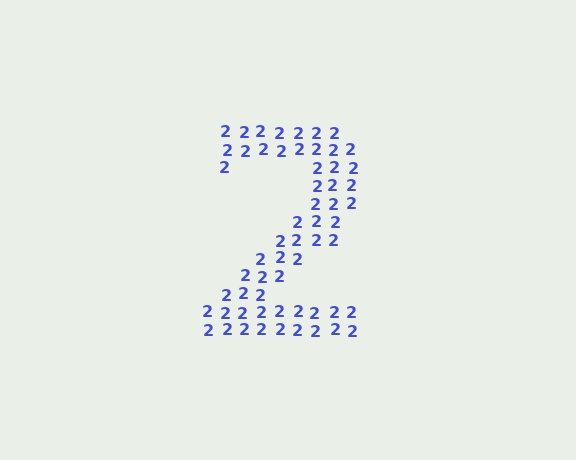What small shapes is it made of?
It is made of small digit 2's.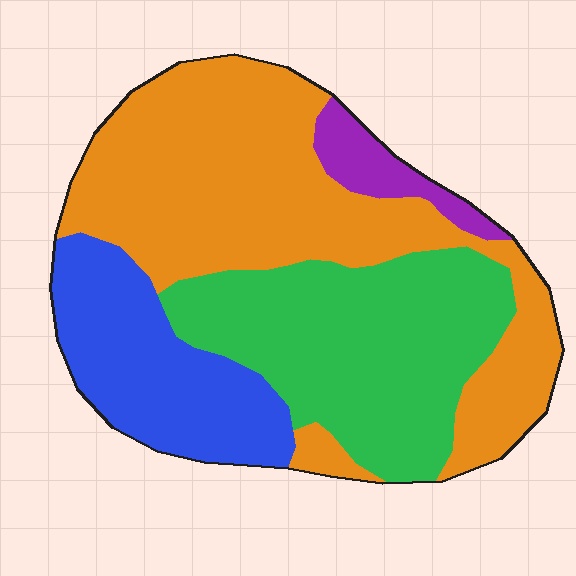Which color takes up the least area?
Purple, at roughly 5%.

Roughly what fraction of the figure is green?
Green takes up about one third (1/3) of the figure.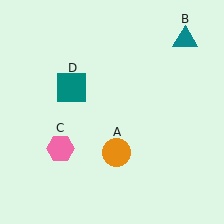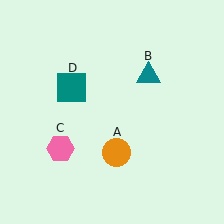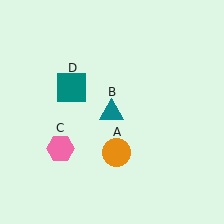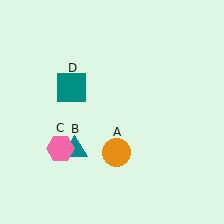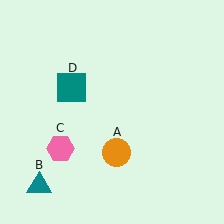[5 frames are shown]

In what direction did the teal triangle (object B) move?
The teal triangle (object B) moved down and to the left.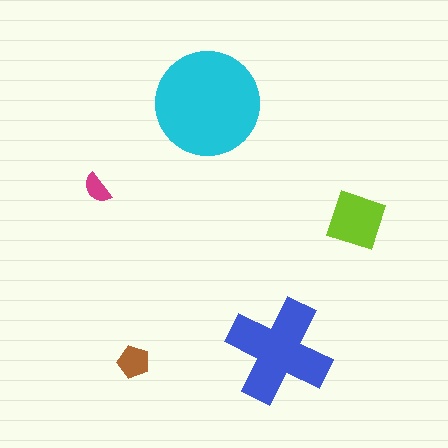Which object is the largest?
The cyan circle.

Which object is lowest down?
The brown pentagon is bottommost.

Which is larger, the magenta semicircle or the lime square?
The lime square.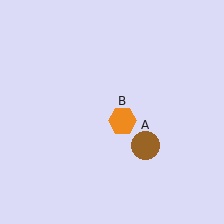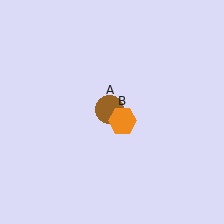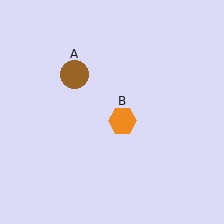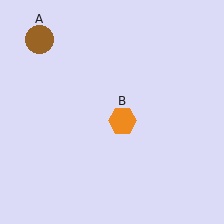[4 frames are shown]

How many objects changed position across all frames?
1 object changed position: brown circle (object A).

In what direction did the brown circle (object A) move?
The brown circle (object A) moved up and to the left.